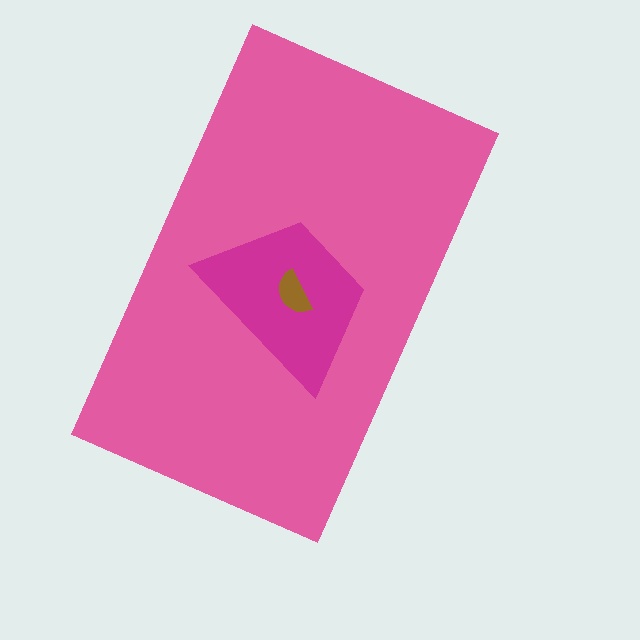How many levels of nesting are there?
3.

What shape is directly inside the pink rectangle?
The magenta trapezoid.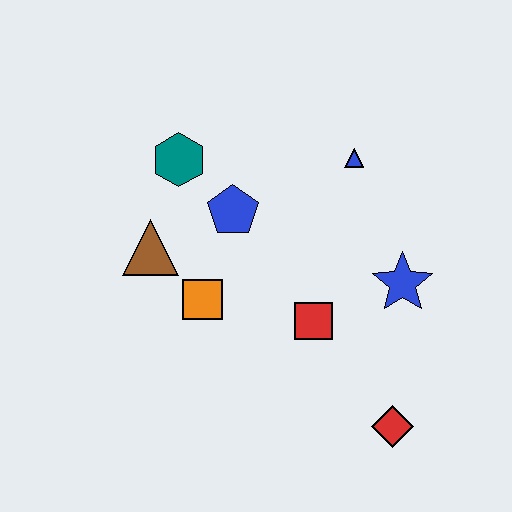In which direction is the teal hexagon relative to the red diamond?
The teal hexagon is above the red diamond.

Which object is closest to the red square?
The blue star is closest to the red square.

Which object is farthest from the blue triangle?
The red diamond is farthest from the blue triangle.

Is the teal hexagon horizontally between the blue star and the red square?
No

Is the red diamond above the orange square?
No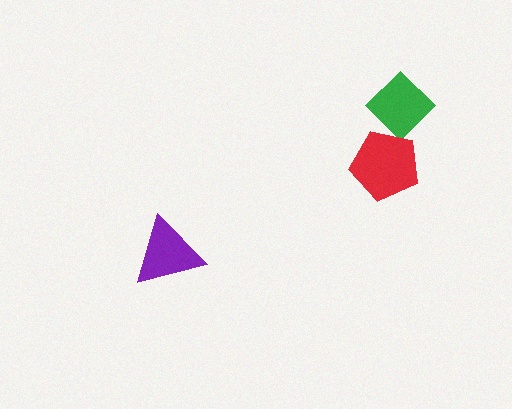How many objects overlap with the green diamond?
1 object overlaps with the green diamond.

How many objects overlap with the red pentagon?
1 object overlaps with the red pentagon.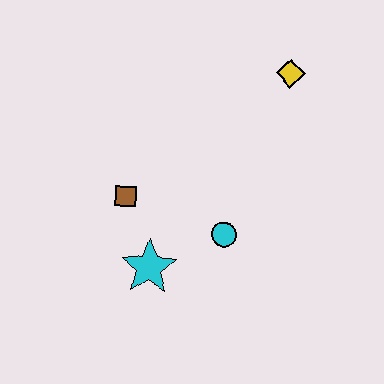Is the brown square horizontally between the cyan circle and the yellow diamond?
No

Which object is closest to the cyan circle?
The cyan star is closest to the cyan circle.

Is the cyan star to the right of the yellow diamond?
No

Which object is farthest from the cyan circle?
The yellow diamond is farthest from the cyan circle.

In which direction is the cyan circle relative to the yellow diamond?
The cyan circle is below the yellow diamond.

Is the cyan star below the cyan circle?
Yes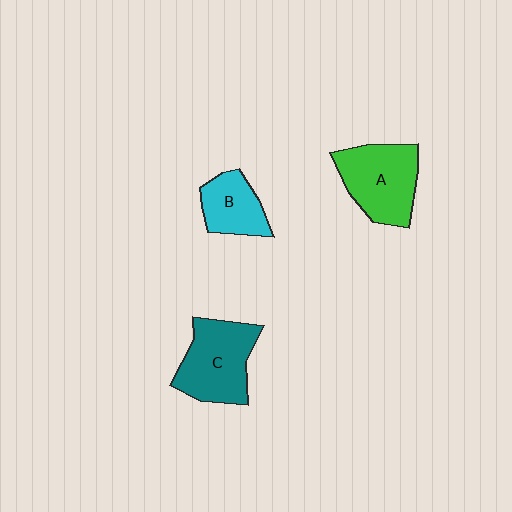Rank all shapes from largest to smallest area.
From largest to smallest: C (teal), A (green), B (cyan).